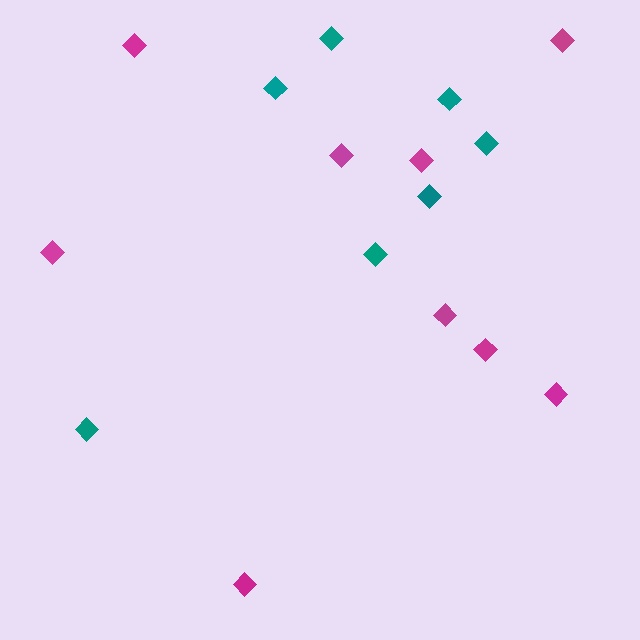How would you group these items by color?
There are 2 groups: one group of magenta diamonds (9) and one group of teal diamonds (7).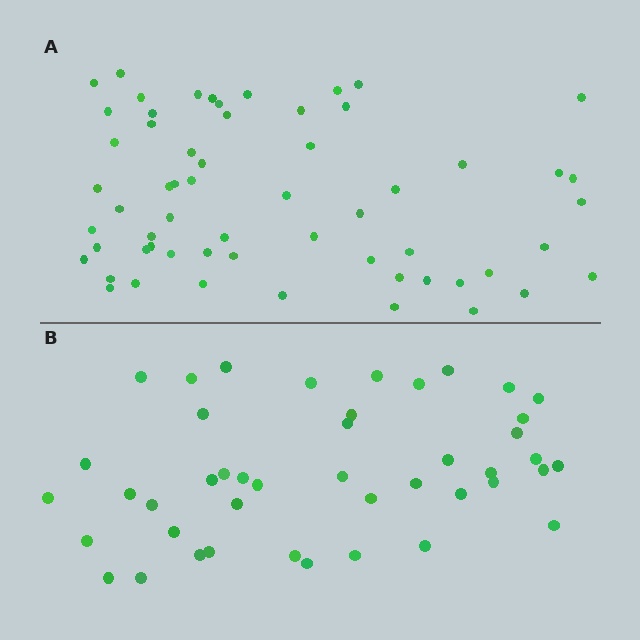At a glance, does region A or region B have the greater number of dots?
Region A (the top region) has more dots.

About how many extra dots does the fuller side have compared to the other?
Region A has approximately 15 more dots than region B.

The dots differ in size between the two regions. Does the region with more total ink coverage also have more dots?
No. Region B has more total ink coverage because its dots are larger, but region A actually contains more individual dots. Total area can be misleading — the number of items is what matters here.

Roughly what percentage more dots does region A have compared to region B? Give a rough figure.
About 35% more.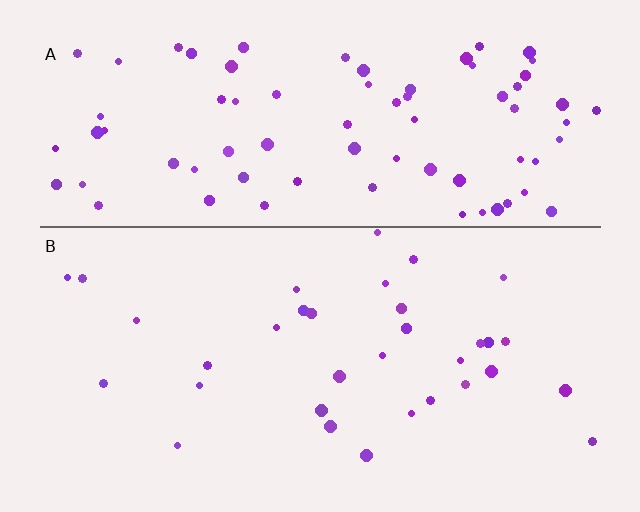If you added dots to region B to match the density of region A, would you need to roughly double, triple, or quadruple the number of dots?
Approximately double.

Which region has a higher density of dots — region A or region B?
A (the top).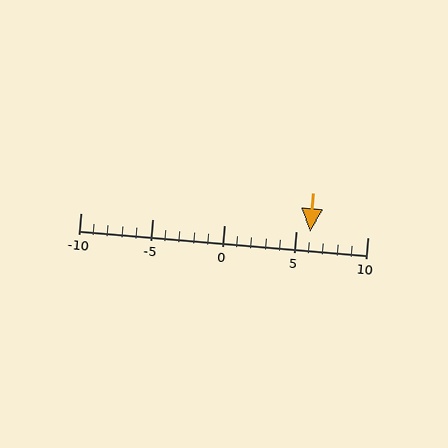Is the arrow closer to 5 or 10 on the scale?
The arrow is closer to 5.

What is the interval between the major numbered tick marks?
The major tick marks are spaced 5 units apart.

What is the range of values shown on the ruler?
The ruler shows values from -10 to 10.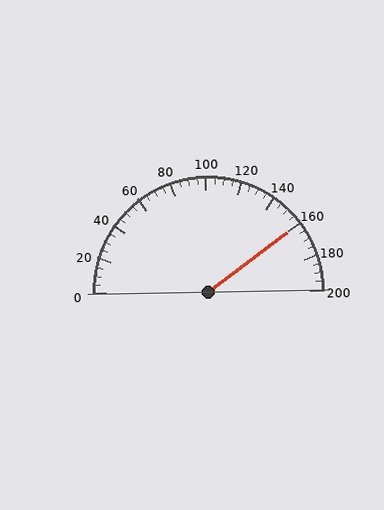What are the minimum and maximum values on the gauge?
The gauge ranges from 0 to 200.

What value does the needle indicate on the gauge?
The needle indicates approximately 160.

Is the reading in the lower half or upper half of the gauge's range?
The reading is in the upper half of the range (0 to 200).